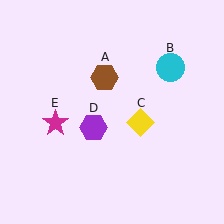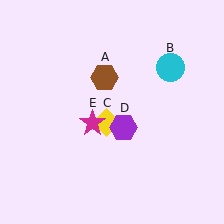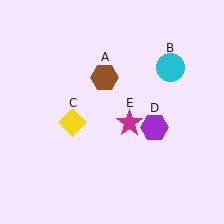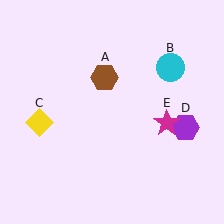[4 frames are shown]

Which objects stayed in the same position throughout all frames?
Brown hexagon (object A) and cyan circle (object B) remained stationary.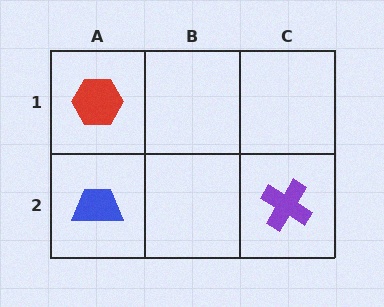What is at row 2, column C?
A purple cross.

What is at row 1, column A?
A red hexagon.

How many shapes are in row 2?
2 shapes.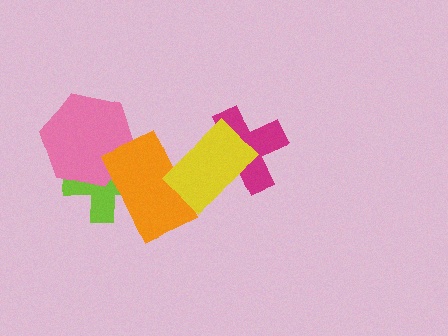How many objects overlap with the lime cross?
2 objects overlap with the lime cross.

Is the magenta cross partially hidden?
Yes, it is partially covered by another shape.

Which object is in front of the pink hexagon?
The orange rectangle is in front of the pink hexagon.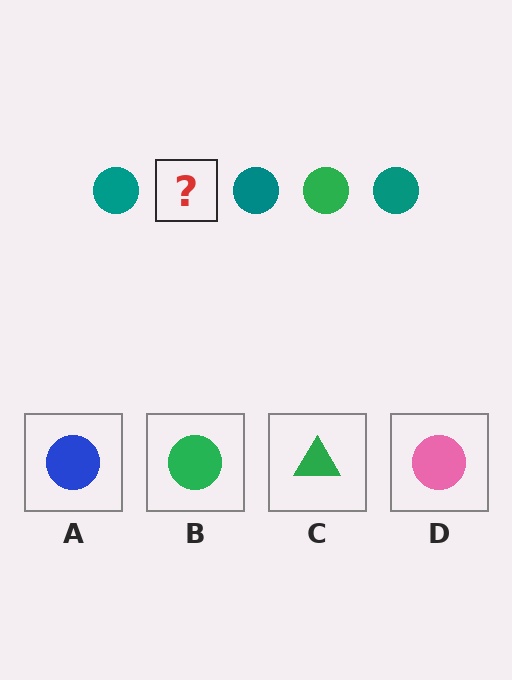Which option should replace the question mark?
Option B.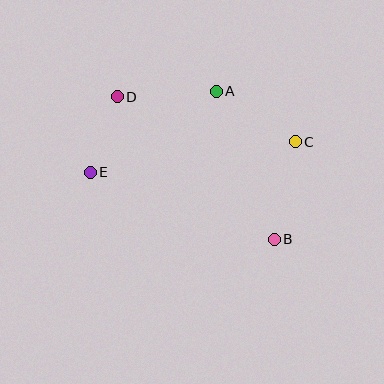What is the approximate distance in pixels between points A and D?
The distance between A and D is approximately 99 pixels.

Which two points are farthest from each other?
Points B and D are farthest from each other.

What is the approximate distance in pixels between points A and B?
The distance between A and B is approximately 159 pixels.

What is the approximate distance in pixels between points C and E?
The distance between C and E is approximately 207 pixels.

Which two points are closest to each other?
Points D and E are closest to each other.